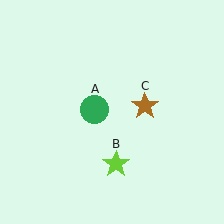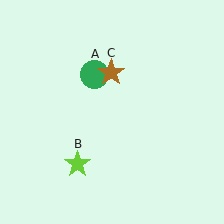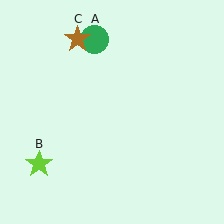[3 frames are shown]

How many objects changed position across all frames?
3 objects changed position: green circle (object A), lime star (object B), brown star (object C).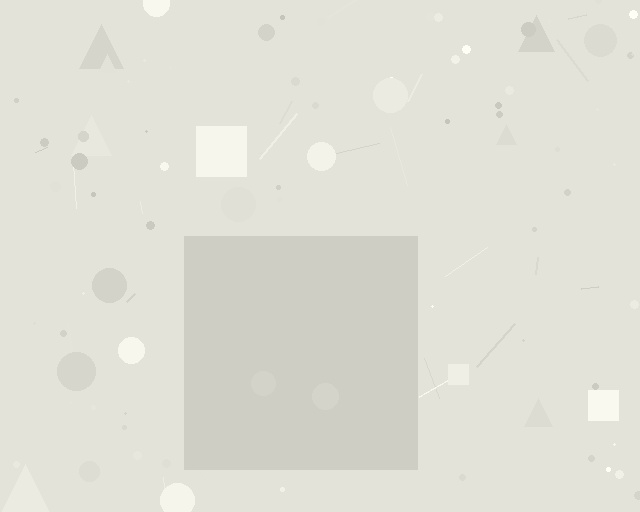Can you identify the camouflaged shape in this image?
The camouflaged shape is a square.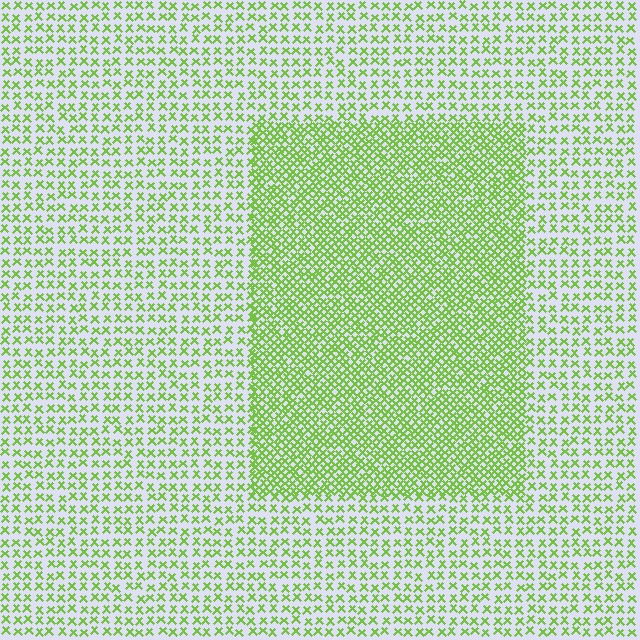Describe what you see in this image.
The image contains small lime elements arranged at two different densities. A rectangle-shaped region is visible where the elements are more densely packed than the surrounding area.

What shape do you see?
I see a rectangle.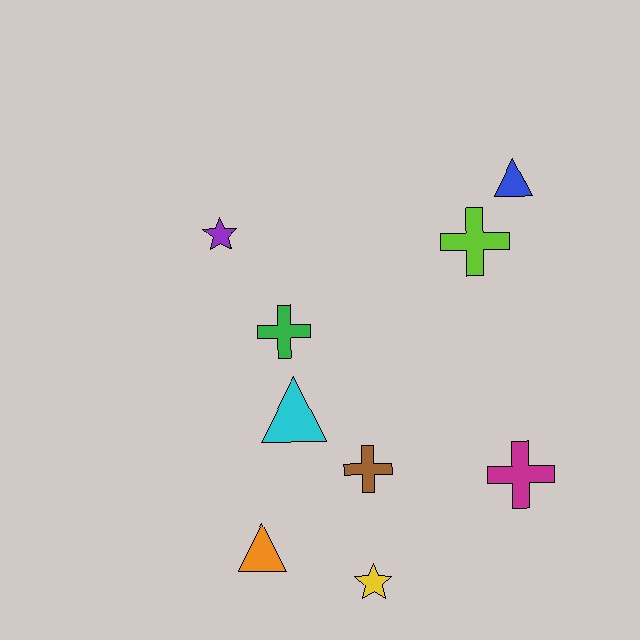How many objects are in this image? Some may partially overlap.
There are 9 objects.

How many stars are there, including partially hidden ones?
There are 2 stars.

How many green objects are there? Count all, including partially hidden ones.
There is 1 green object.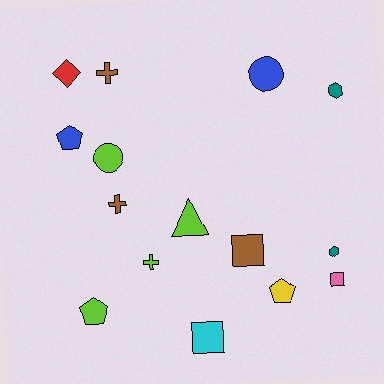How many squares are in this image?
There are 3 squares.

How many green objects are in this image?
There are no green objects.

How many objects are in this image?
There are 15 objects.